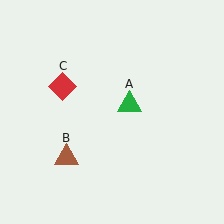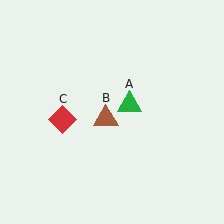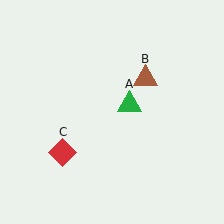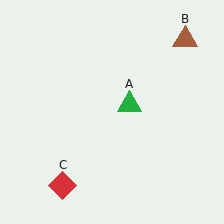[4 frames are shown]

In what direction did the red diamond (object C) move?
The red diamond (object C) moved down.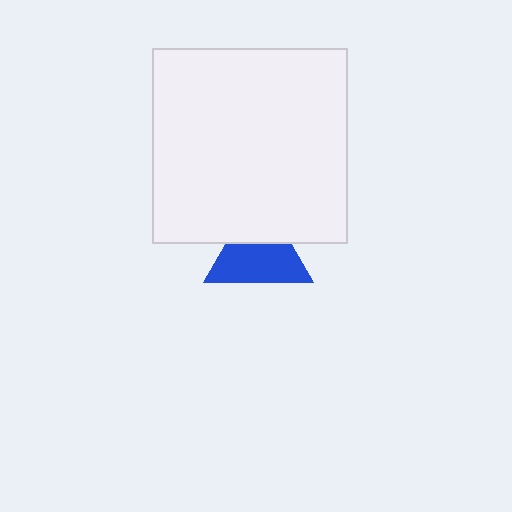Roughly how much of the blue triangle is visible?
Most of it is visible (roughly 65%).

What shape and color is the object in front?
The object in front is a white square.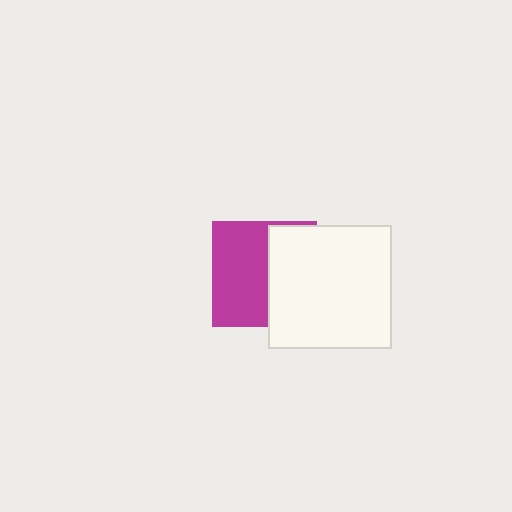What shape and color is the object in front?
The object in front is a white square.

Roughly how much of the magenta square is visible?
About half of it is visible (roughly 55%).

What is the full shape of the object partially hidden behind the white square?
The partially hidden object is a magenta square.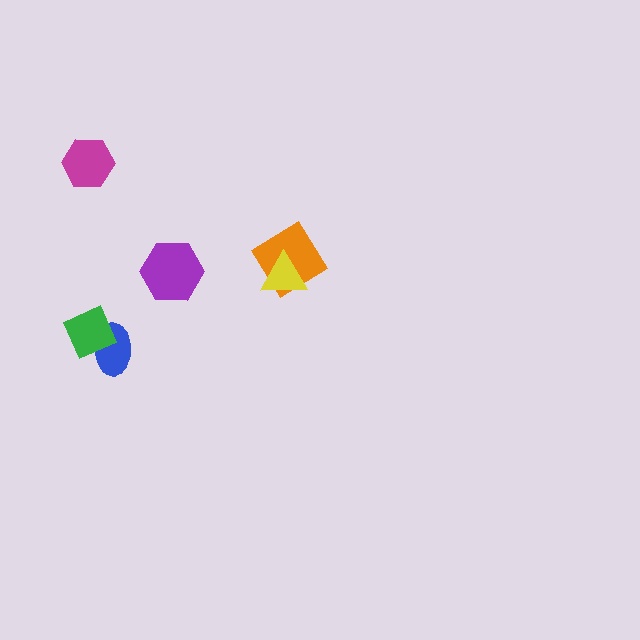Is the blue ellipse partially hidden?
Yes, it is partially covered by another shape.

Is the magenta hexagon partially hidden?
No, no other shape covers it.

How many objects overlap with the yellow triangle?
1 object overlaps with the yellow triangle.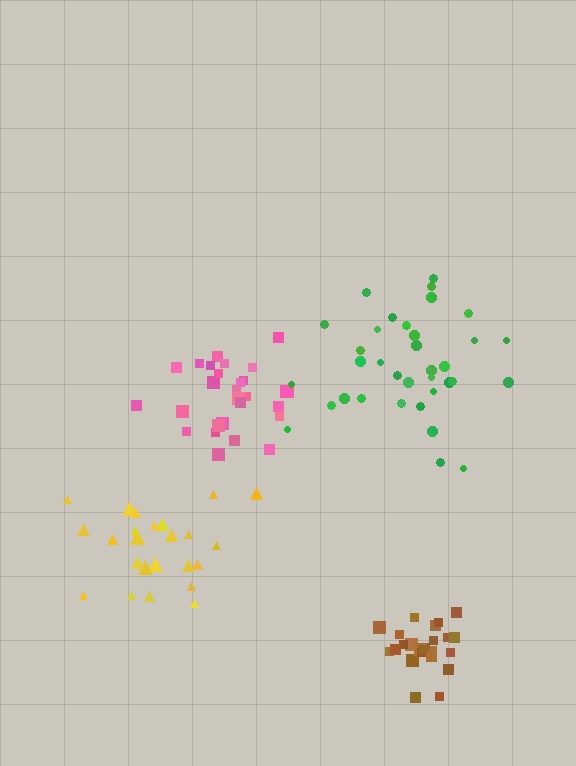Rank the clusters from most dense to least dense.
brown, pink, yellow, green.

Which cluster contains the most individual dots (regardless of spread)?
Green (35).